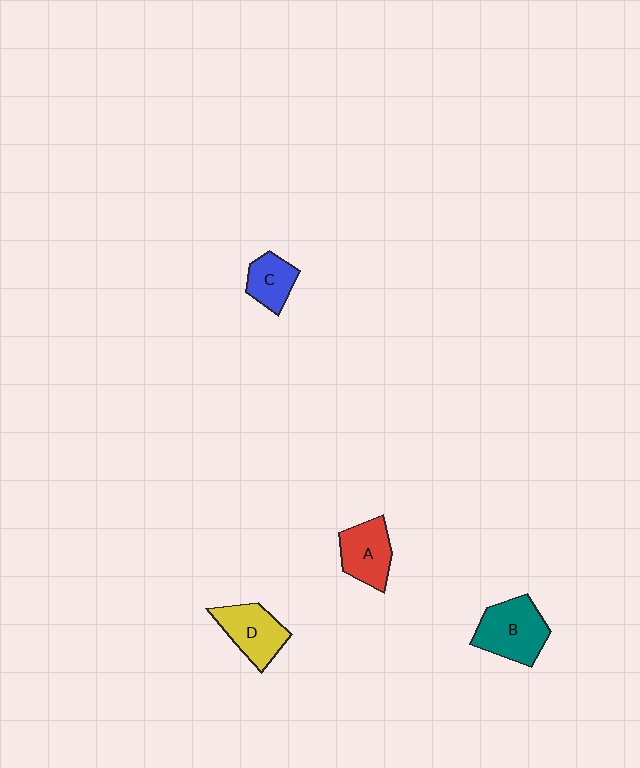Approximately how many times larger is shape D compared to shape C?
Approximately 1.4 times.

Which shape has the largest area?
Shape B (teal).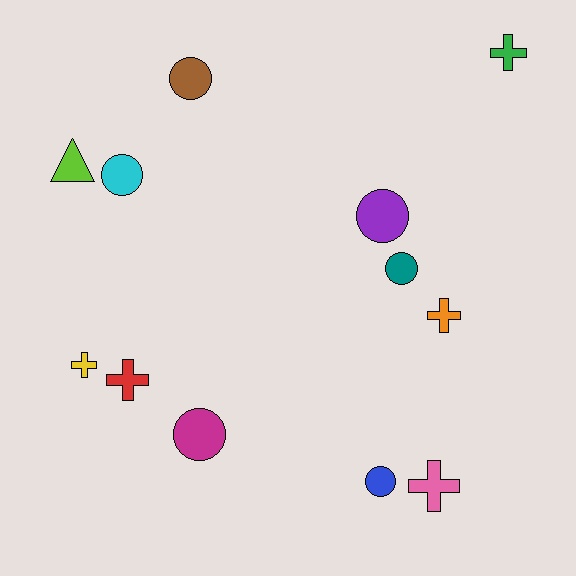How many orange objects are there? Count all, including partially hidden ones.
There is 1 orange object.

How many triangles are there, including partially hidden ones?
There is 1 triangle.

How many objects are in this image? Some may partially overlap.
There are 12 objects.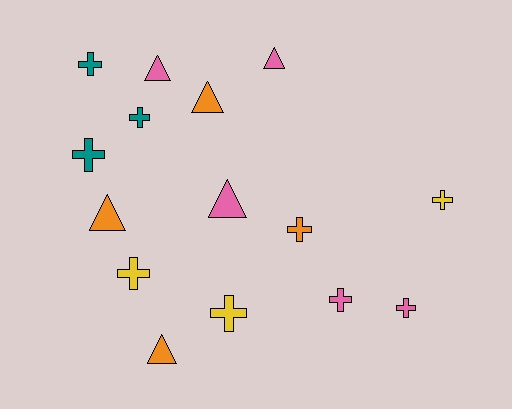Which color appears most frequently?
Pink, with 5 objects.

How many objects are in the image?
There are 15 objects.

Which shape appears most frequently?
Cross, with 9 objects.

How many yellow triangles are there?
There are no yellow triangles.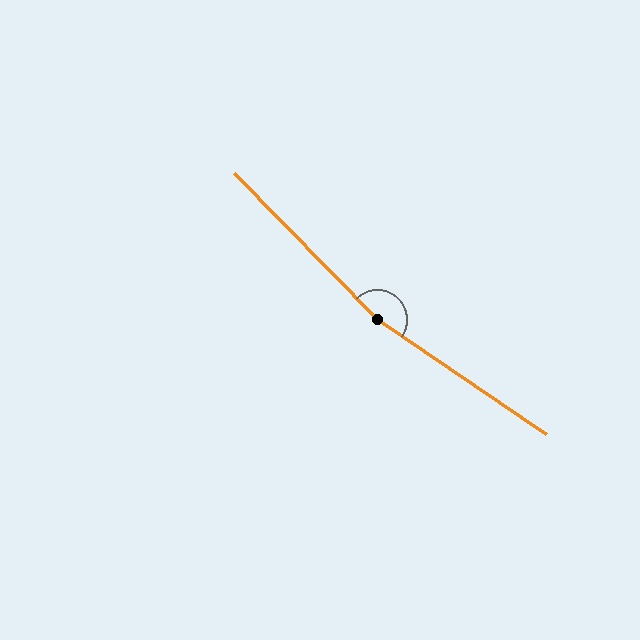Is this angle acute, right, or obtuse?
It is obtuse.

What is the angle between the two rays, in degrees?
Approximately 168 degrees.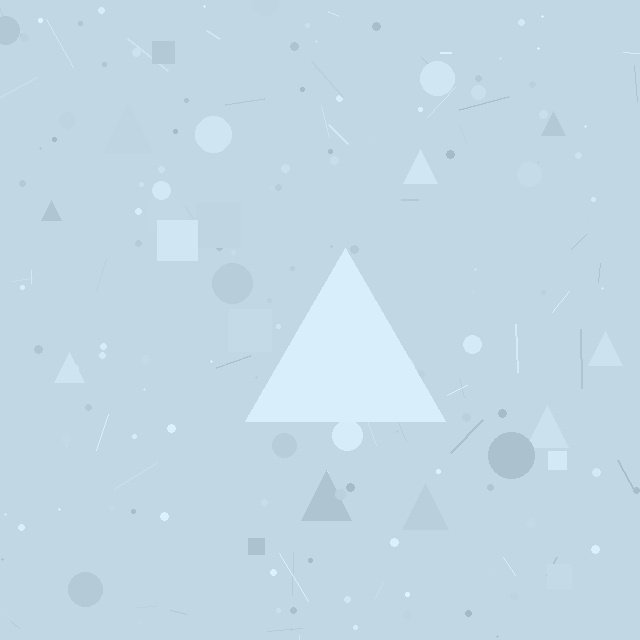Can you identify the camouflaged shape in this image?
The camouflaged shape is a triangle.